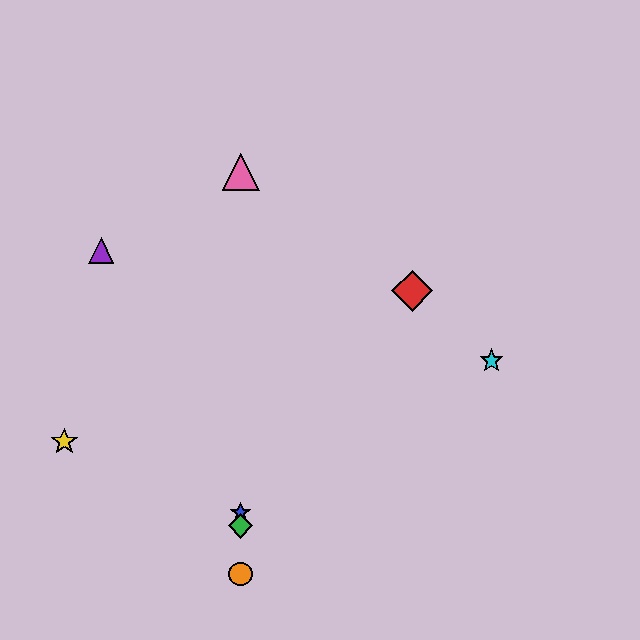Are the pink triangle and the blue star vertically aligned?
Yes, both are at x≈241.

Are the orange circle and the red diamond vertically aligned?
No, the orange circle is at x≈241 and the red diamond is at x≈412.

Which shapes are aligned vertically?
The blue star, the green diamond, the orange circle, the pink triangle are aligned vertically.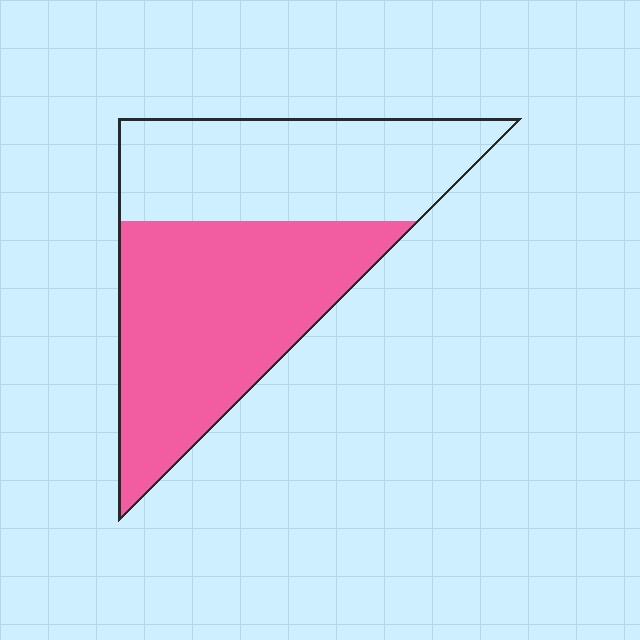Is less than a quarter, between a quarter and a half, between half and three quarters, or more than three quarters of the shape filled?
Between half and three quarters.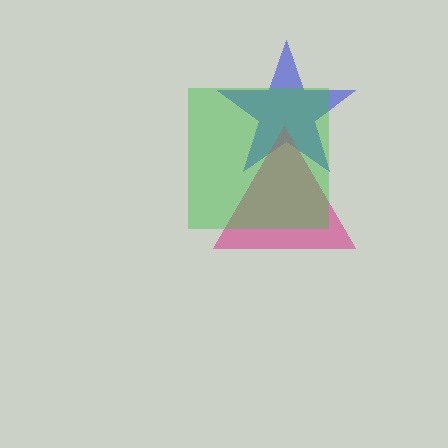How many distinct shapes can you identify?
There are 3 distinct shapes: a blue star, a magenta triangle, a green square.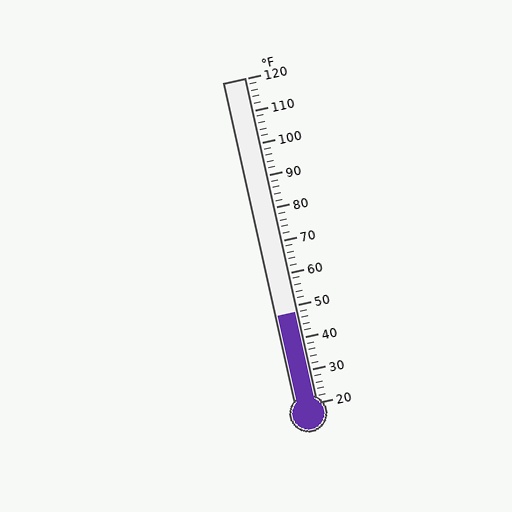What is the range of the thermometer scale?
The thermometer scale ranges from 20°F to 120°F.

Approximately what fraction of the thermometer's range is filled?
The thermometer is filled to approximately 30% of its range.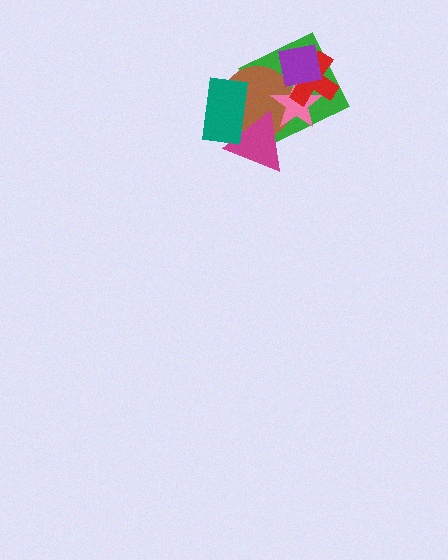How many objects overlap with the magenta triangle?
4 objects overlap with the magenta triangle.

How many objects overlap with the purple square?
3 objects overlap with the purple square.